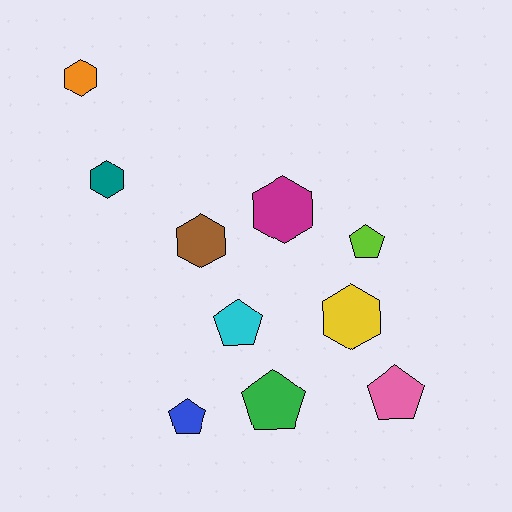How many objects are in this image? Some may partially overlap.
There are 10 objects.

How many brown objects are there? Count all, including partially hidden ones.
There is 1 brown object.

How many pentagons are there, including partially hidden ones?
There are 5 pentagons.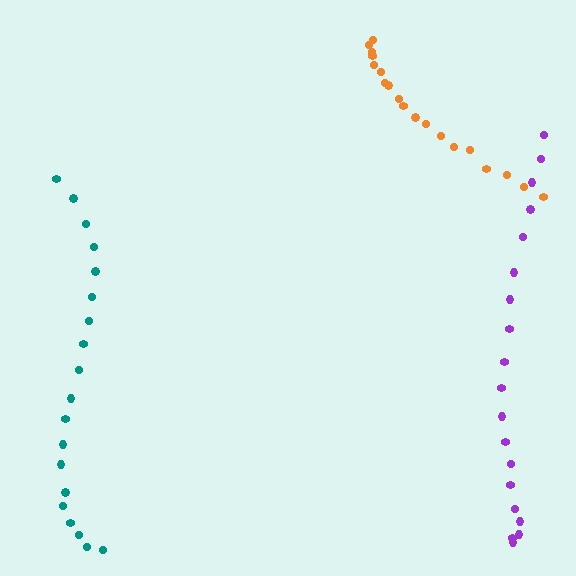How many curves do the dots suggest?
There are 3 distinct paths.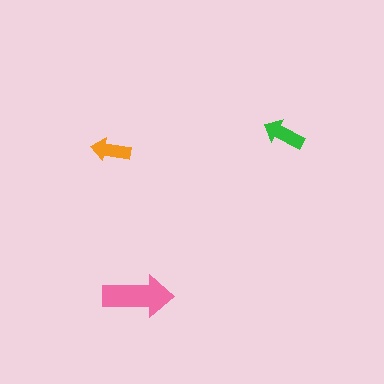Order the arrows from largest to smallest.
the pink one, the green one, the orange one.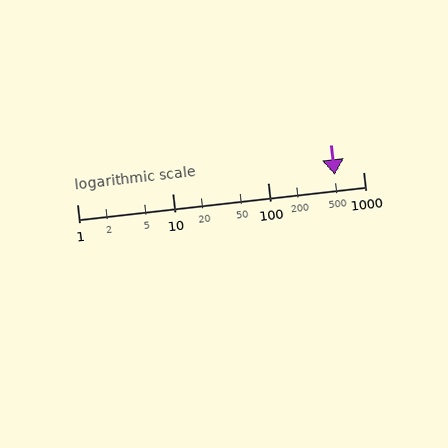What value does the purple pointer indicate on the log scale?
The pointer indicates approximately 500.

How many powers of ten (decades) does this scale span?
The scale spans 3 decades, from 1 to 1000.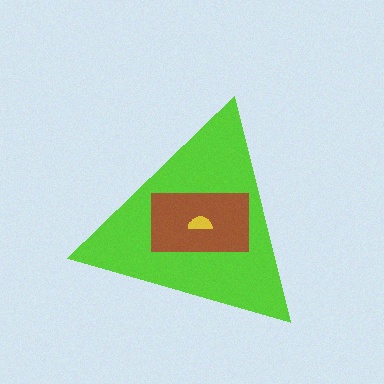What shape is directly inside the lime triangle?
The brown rectangle.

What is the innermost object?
The yellow semicircle.